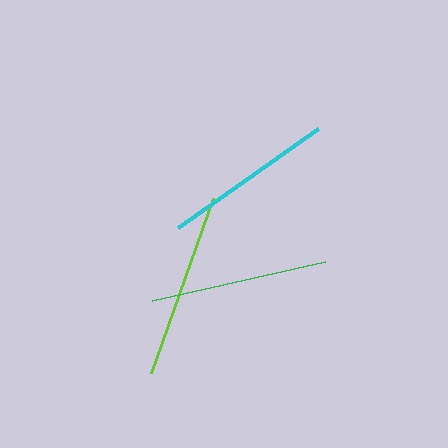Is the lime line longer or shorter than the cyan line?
The lime line is longer than the cyan line.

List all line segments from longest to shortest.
From longest to shortest: lime, green, cyan.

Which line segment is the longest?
The lime line is the longest at approximately 185 pixels.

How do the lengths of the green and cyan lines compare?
The green and cyan lines are approximately the same length.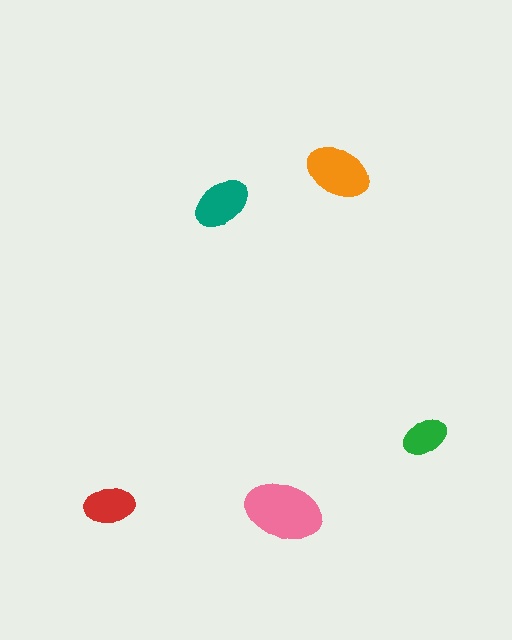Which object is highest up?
The orange ellipse is topmost.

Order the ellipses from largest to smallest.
the pink one, the orange one, the teal one, the red one, the green one.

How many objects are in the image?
There are 5 objects in the image.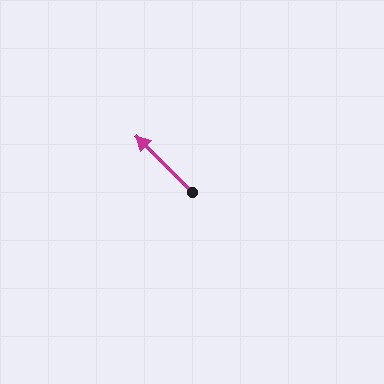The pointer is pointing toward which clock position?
Roughly 11 o'clock.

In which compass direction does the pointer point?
Northwest.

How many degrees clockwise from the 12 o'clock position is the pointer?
Approximately 315 degrees.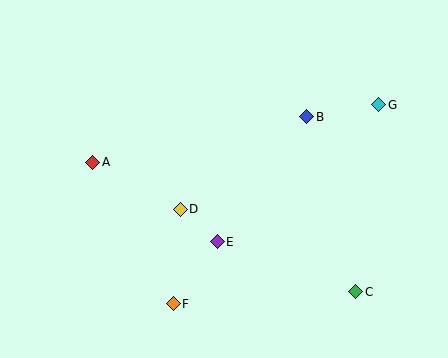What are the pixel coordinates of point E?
Point E is at (217, 242).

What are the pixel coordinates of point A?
Point A is at (93, 162).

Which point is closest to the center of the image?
Point D at (180, 209) is closest to the center.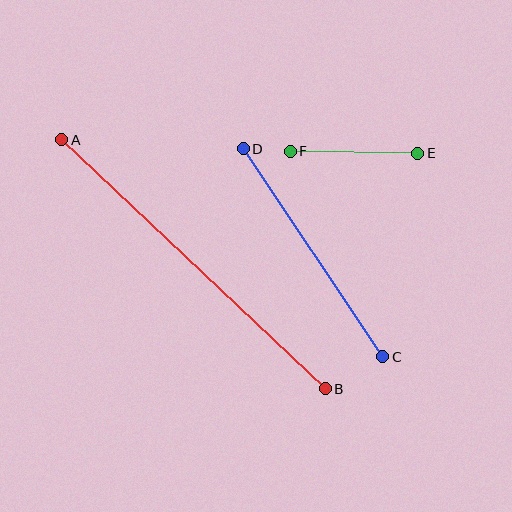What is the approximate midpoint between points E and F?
The midpoint is at approximately (354, 152) pixels.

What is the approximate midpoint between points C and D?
The midpoint is at approximately (313, 253) pixels.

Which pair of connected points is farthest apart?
Points A and B are farthest apart.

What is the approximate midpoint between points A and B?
The midpoint is at approximately (194, 264) pixels.